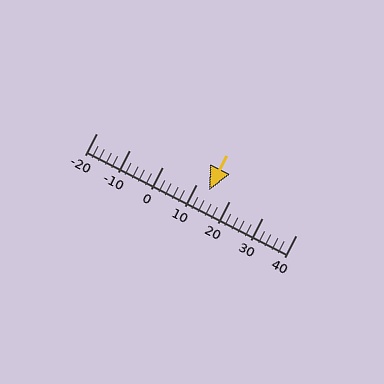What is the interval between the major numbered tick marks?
The major tick marks are spaced 10 units apart.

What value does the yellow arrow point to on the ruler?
The yellow arrow points to approximately 14.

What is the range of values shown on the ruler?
The ruler shows values from -20 to 40.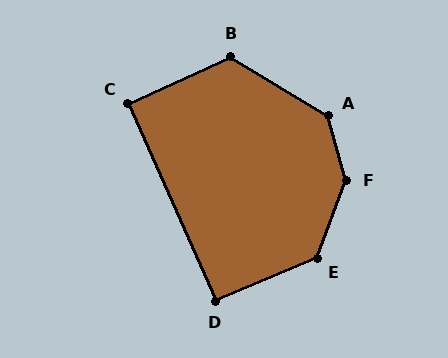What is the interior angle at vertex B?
Approximately 125 degrees (obtuse).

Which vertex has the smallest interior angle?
C, at approximately 91 degrees.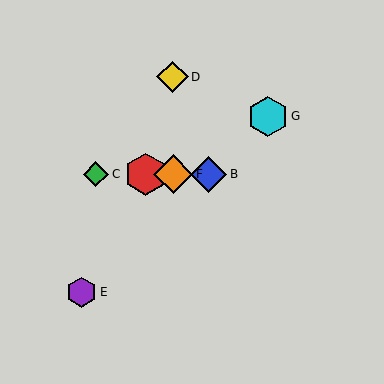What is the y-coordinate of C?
Object C is at y≈174.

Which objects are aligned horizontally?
Objects A, B, C, F are aligned horizontally.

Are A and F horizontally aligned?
Yes, both are at y≈174.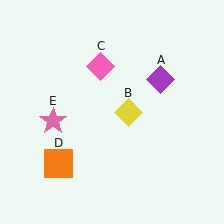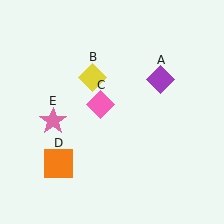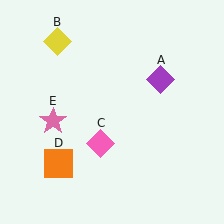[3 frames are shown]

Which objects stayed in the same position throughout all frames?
Purple diamond (object A) and orange square (object D) and pink star (object E) remained stationary.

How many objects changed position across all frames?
2 objects changed position: yellow diamond (object B), pink diamond (object C).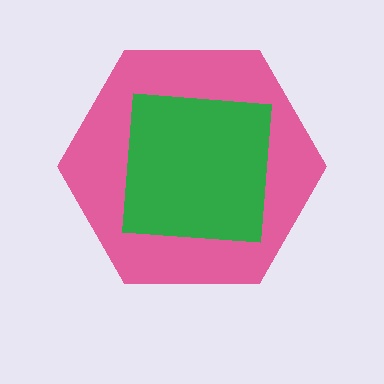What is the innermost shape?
The green square.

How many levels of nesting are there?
2.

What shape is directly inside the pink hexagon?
The green square.